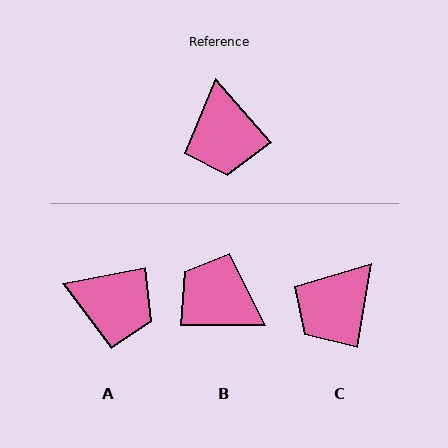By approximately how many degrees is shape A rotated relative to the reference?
Approximately 60 degrees counter-clockwise.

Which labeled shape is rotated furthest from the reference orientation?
B, about 131 degrees away.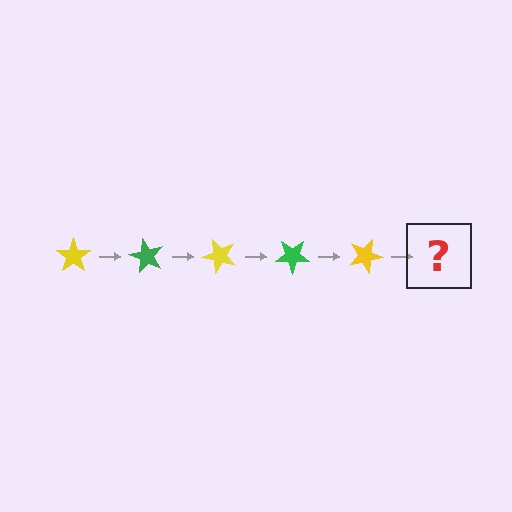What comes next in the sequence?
The next element should be a green star, rotated 300 degrees from the start.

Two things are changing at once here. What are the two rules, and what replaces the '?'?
The two rules are that it rotates 60 degrees each step and the color cycles through yellow and green. The '?' should be a green star, rotated 300 degrees from the start.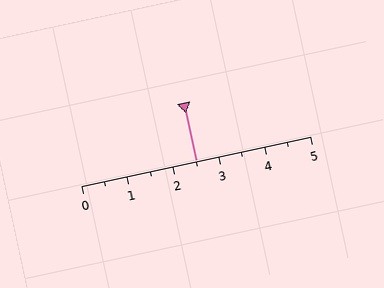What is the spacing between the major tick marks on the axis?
The major ticks are spaced 1 apart.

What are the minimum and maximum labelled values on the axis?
The axis runs from 0 to 5.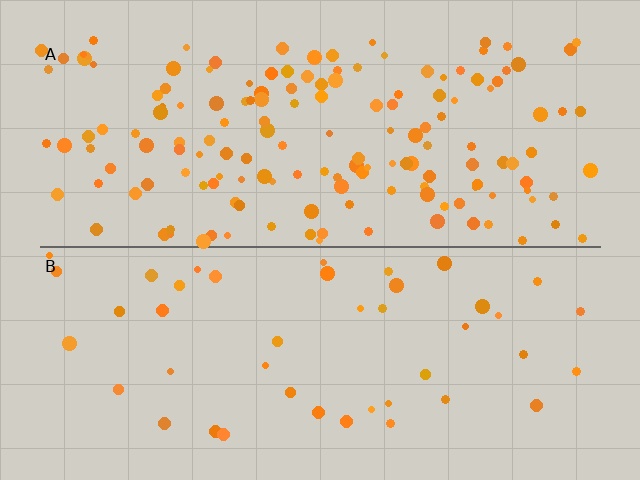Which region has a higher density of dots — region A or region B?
A (the top).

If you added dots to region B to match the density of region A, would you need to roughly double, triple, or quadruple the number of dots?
Approximately triple.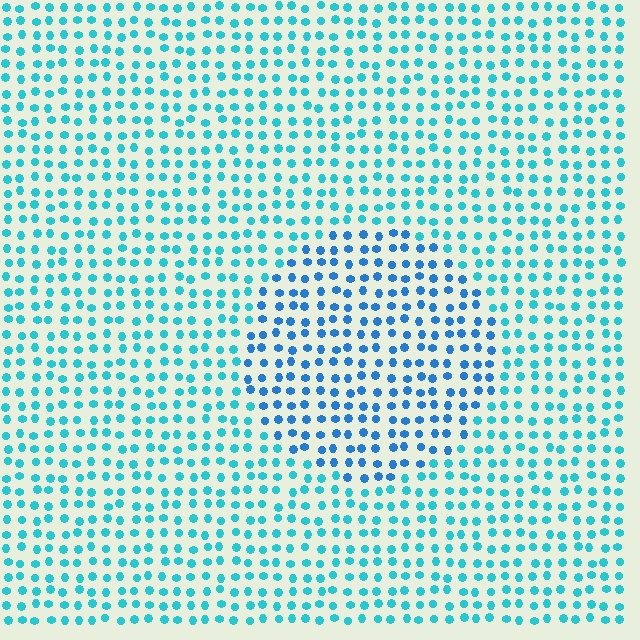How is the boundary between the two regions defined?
The boundary is defined purely by a slight shift in hue (about 27 degrees). Spacing, size, and orientation are identical on both sides.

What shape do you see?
I see a circle.